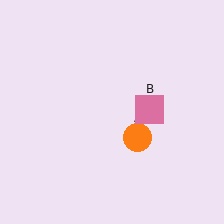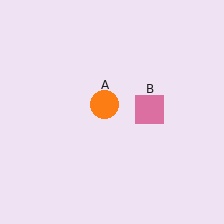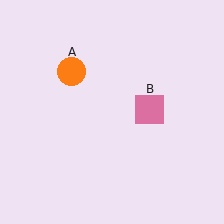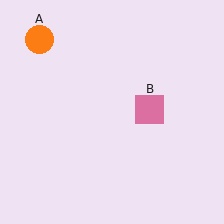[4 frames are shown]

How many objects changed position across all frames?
1 object changed position: orange circle (object A).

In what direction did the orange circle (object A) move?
The orange circle (object A) moved up and to the left.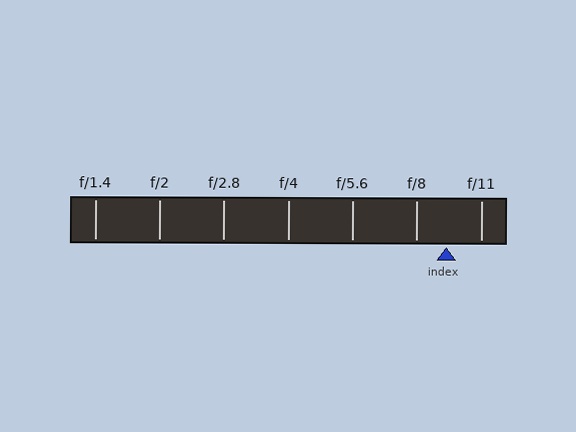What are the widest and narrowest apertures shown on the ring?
The widest aperture shown is f/1.4 and the narrowest is f/11.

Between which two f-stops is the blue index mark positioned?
The index mark is between f/8 and f/11.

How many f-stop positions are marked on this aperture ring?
There are 7 f-stop positions marked.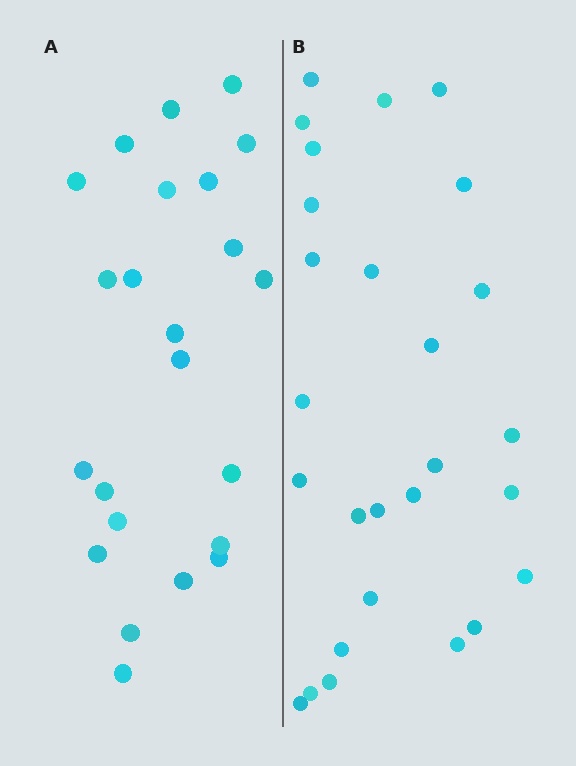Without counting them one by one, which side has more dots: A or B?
Region B (the right region) has more dots.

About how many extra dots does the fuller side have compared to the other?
Region B has about 4 more dots than region A.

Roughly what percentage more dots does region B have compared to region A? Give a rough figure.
About 15% more.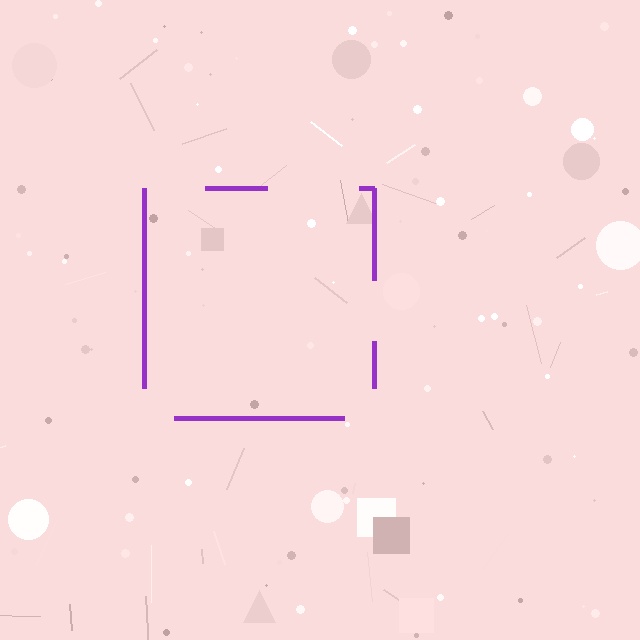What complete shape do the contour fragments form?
The contour fragments form a square.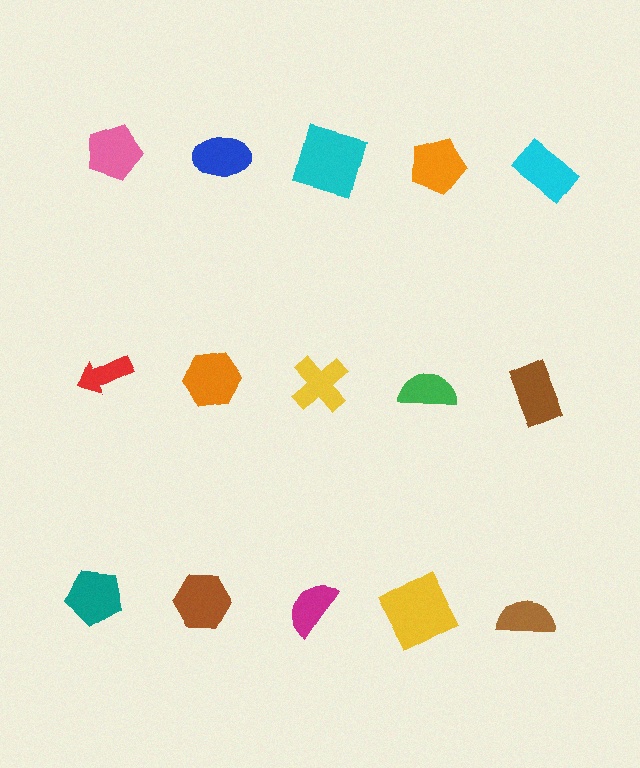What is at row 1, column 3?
A cyan square.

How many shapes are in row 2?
5 shapes.